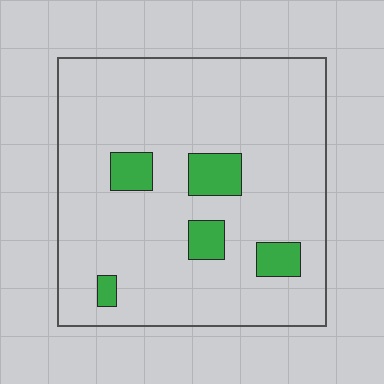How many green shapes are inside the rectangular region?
5.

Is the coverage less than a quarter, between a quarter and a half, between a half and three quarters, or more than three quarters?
Less than a quarter.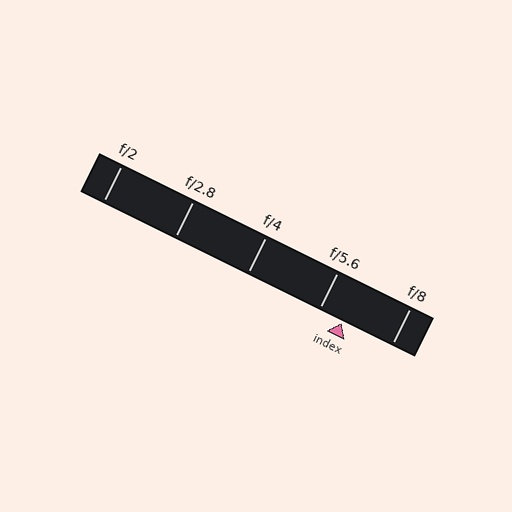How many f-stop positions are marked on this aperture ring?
There are 5 f-stop positions marked.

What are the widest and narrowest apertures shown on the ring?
The widest aperture shown is f/2 and the narrowest is f/8.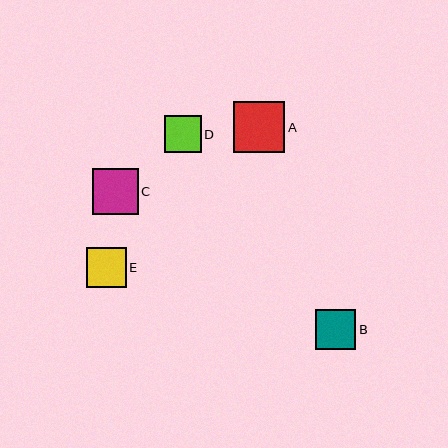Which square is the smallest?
Square D is the smallest with a size of approximately 37 pixels.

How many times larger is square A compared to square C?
Square A is approximately 1.1 times the size of square C.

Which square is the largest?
Square A is the largest with a size of approximately 51 pixels.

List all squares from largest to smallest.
From largest to smallest: A, C, B, E, D.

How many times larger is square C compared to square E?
Square C is approximately 1.1 times the size of square E.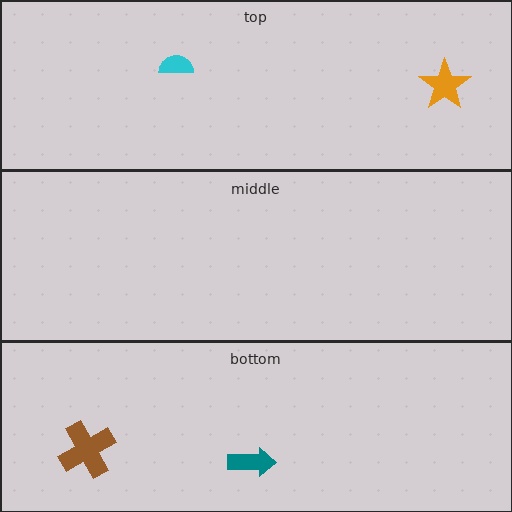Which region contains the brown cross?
The bottom region.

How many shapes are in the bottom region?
2.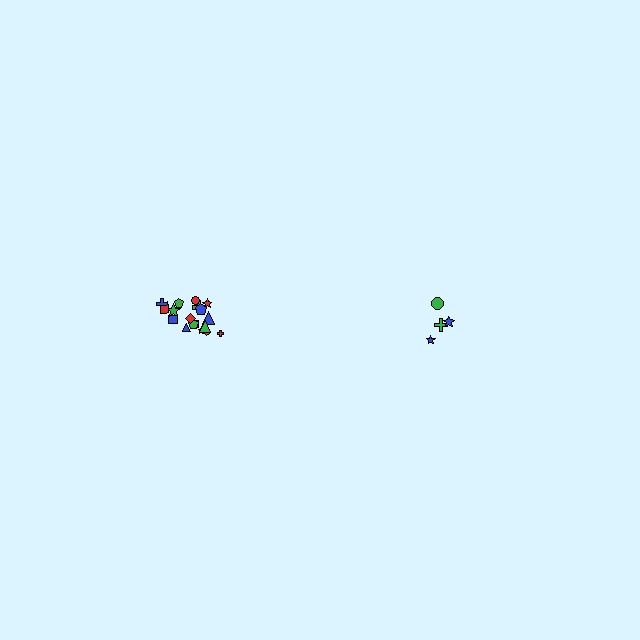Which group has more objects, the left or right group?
The left group.